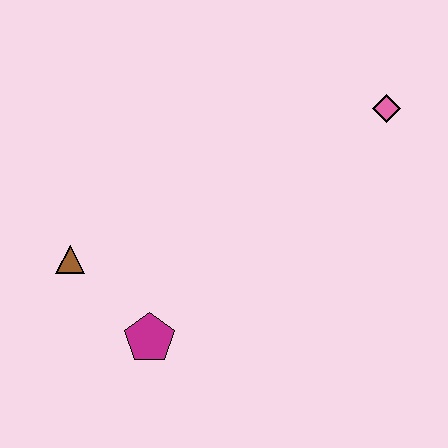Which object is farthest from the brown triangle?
The pink diamond is farthest from the brown triangle.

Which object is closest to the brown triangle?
The magenta pentagon is closest to the brown triangle.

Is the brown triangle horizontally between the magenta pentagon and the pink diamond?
No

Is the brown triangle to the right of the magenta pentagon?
No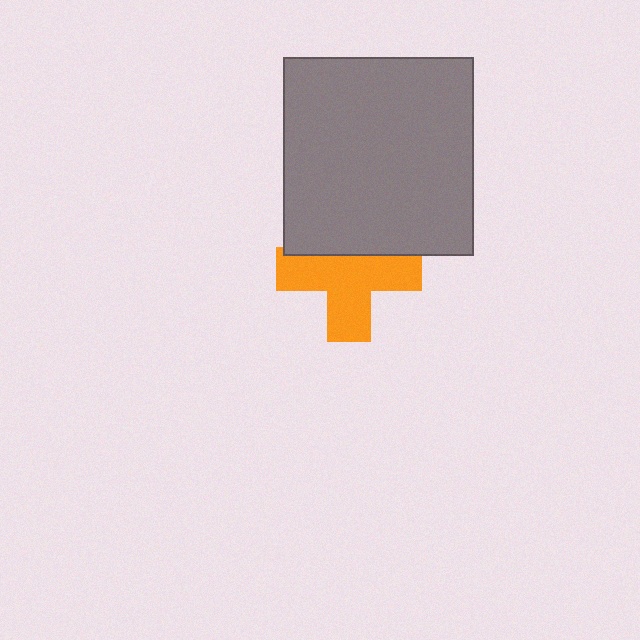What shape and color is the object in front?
The object in front is a gray rectangle.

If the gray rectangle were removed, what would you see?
You would see the complete orange cross.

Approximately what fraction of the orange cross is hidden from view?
Roughly 31% of the orange cross is hidden behind the gray rectangle.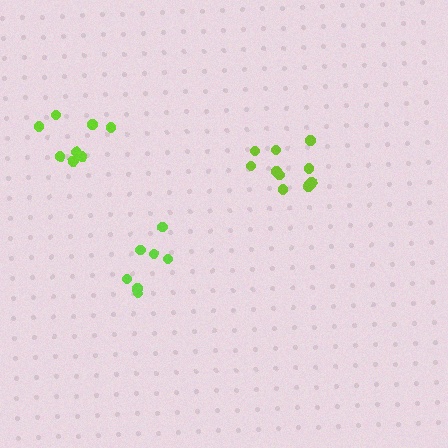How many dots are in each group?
Group 1: 7 dots, Group 2: 10 dots, Group 3: 8 dots (25 total).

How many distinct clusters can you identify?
There are 3 distinct clusters.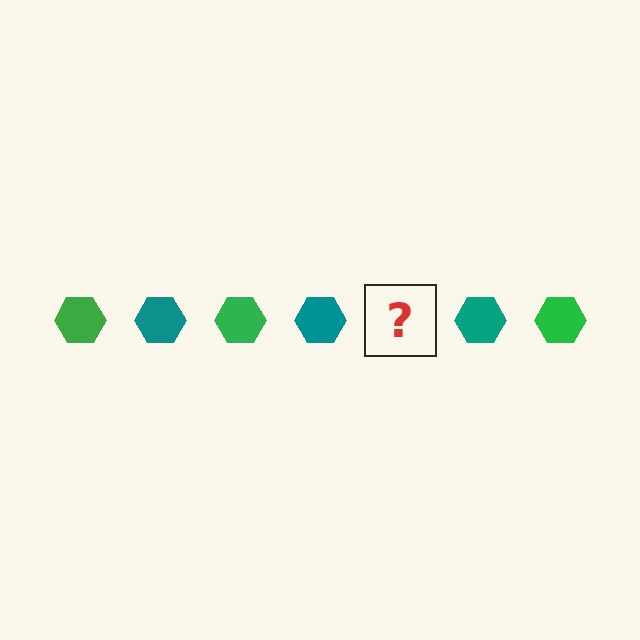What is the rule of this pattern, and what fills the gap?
The rule is that the pattern cycles through green, teal hexagons. The gap should be filled with a green hexagon.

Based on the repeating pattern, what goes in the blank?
The blank should be a green hexagon.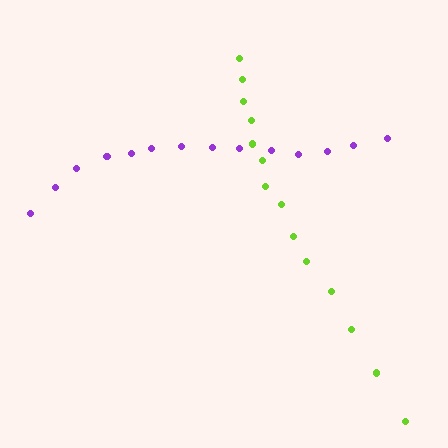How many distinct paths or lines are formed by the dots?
There are 2 distinct paths.